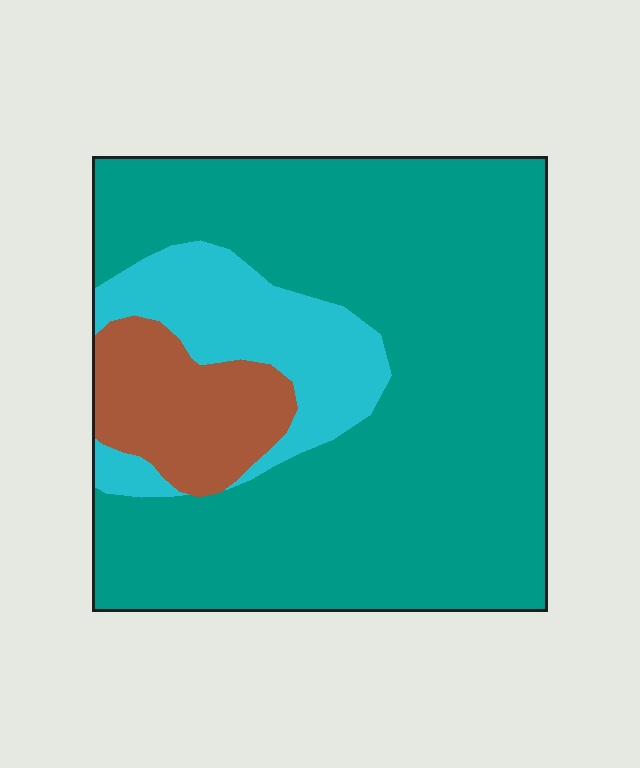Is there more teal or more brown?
Teal.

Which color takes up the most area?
Teal, at roughly 75%.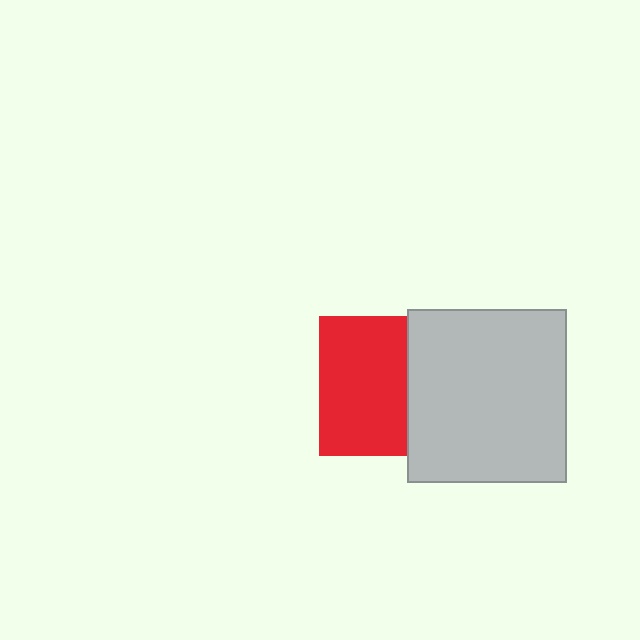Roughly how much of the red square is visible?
About half of it is visible (roughly 63%).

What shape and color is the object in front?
The object in front is a light gray rectangle.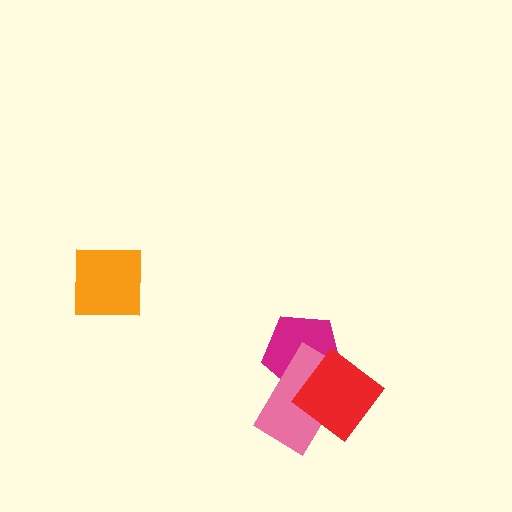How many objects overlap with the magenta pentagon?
2 objects overlap with the magenta pentagon.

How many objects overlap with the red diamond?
2 objects overlap with the red diamond.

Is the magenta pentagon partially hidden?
Yes, it is partially covered by another shape.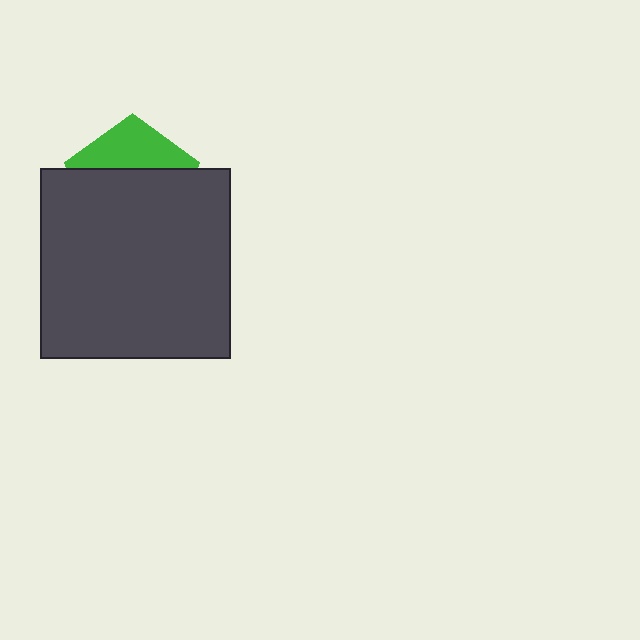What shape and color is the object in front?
The object in front is a dark gray square.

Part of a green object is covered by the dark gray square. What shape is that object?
It is a pentagon.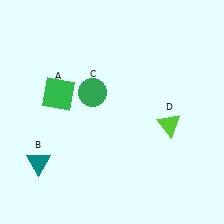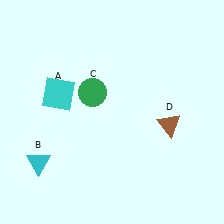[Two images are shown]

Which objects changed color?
A changed from green to cyan. B changed from teal to cyan. D changed from lime to brown.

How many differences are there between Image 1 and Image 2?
There are 3 differences between the two images.